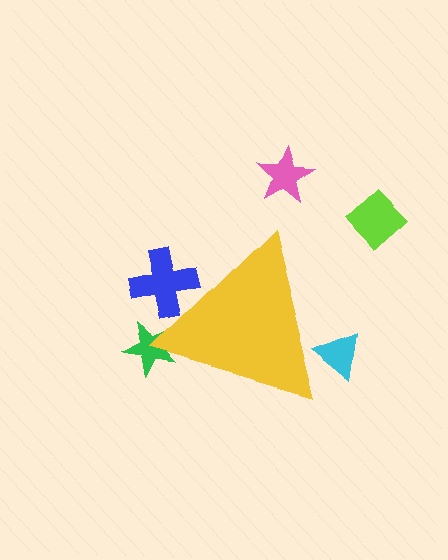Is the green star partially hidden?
Yes, the green star is partially hidden behind the yellow triangle.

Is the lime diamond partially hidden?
No, the lime diamond is fully visible.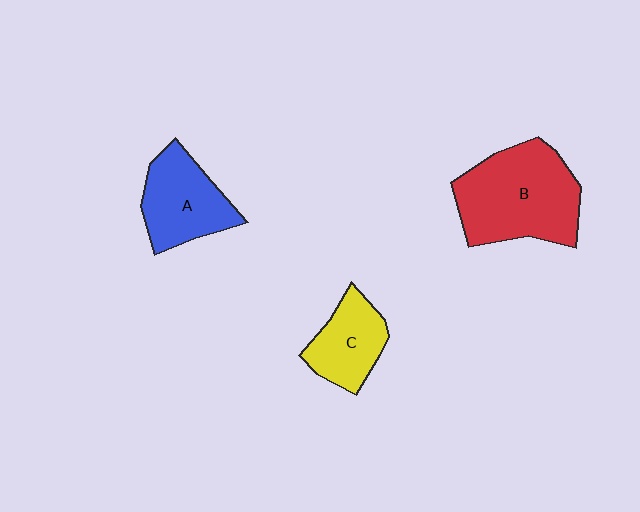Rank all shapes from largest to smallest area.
From largest to smallest: B (red), A (blue), C (yellow).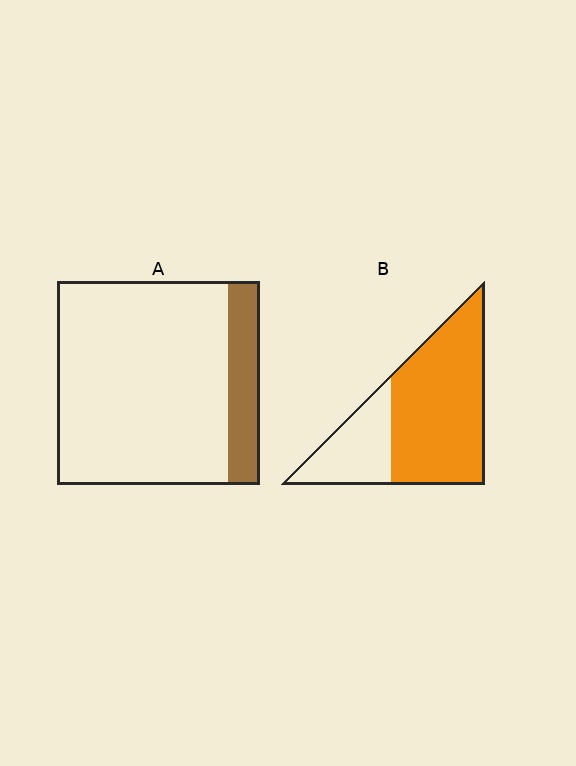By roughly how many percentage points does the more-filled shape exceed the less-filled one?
By roughly 55 percentage points (B over A).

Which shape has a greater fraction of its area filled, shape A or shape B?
Shape B.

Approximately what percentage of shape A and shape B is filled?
A is approximately 15% and B is approximately 70%.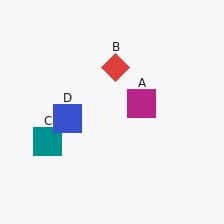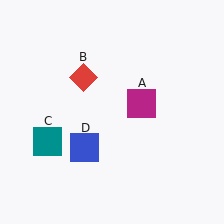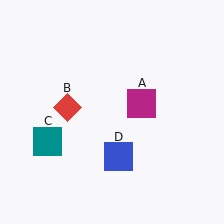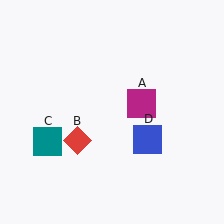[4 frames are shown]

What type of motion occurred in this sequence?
The red diamond (object B), blue square (object D) rotated counterclockwise around the center of the scene.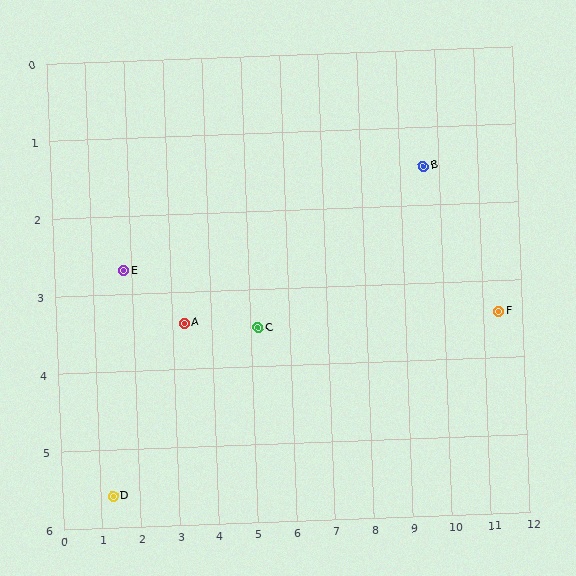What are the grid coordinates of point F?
Point F is at approximately (11.4, 3.4).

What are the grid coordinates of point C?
Point C is at approximately (5.2, 3.5).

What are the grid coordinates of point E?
Point E is at approximately (1.8, 2.7).